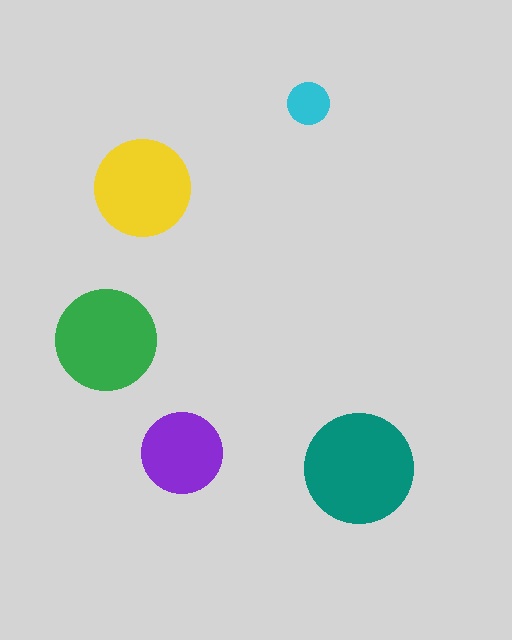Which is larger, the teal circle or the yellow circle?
The teal one.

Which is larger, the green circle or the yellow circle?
The green one.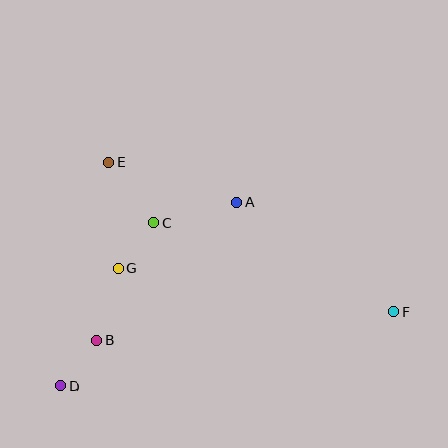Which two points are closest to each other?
Points C and G are closest to each other.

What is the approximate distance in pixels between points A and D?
The distance between A and D is approximately 255 pixels.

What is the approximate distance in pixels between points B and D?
The distance between B and D is approximately 59 pixels.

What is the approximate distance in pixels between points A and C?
The distance between A and C is approximately 85 pixels.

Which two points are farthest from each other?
Points D and F are farthest from each other.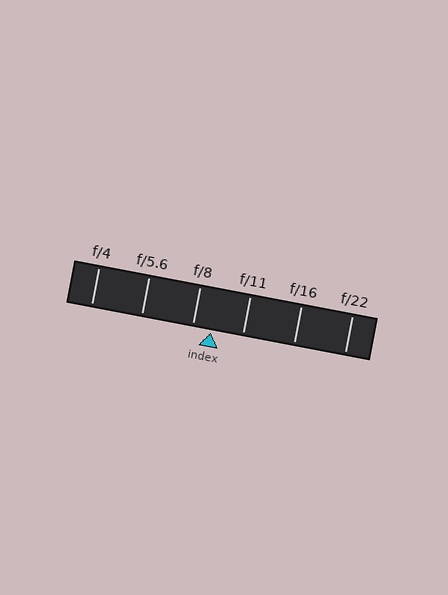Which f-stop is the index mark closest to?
The index mark is closest to f/8.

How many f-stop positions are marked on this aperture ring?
There are 6 f-stop positions marked.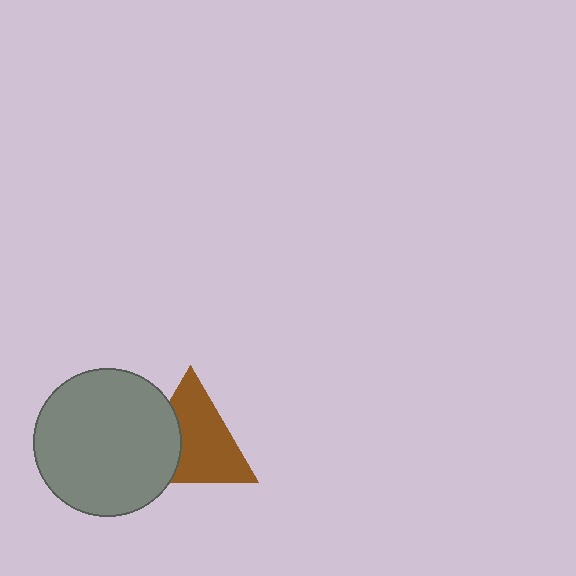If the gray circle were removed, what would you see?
You would see the complete brown triangle.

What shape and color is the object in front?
The object in front is a gray circle.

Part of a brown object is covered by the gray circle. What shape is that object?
It is a triangle.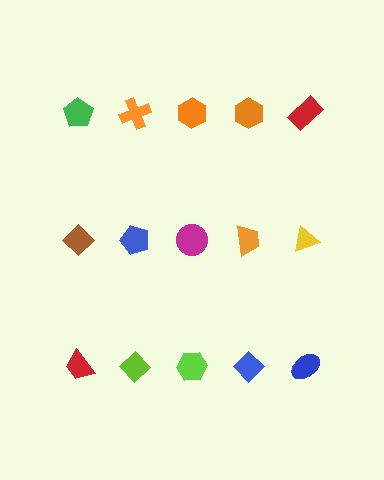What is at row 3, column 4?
A blue diamond.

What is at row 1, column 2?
An orange cross.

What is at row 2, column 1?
A brown diamond.